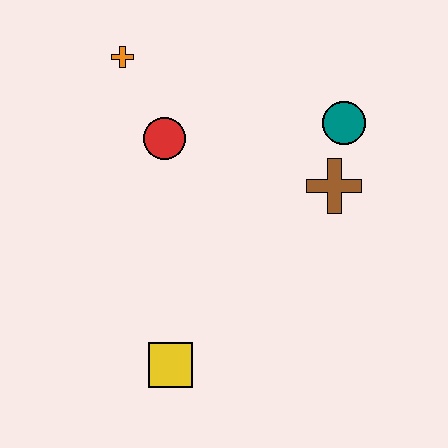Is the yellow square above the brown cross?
No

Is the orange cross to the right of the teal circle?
No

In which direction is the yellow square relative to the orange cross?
The yellow square is below the orange cross.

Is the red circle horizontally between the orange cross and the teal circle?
Yes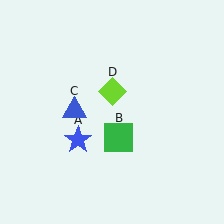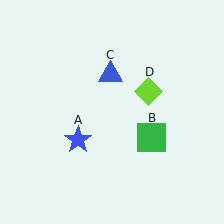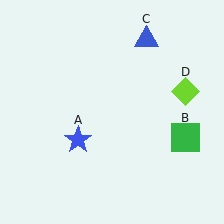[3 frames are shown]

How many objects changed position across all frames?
3 objects changed position: green square (object B), blue triangle (object C), lime diamond (object D).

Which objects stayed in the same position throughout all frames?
Blue star (object A) remained stationary.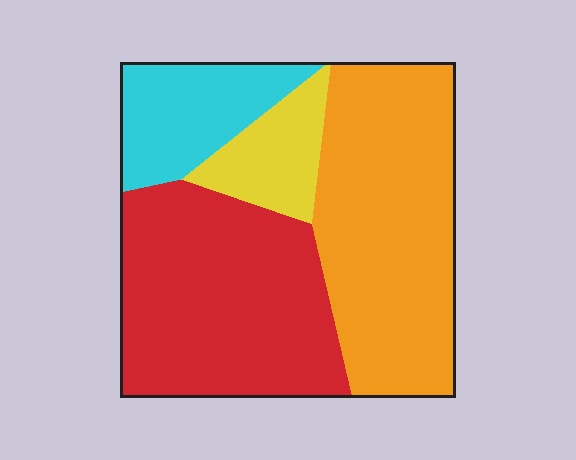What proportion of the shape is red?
Red takes up about three eighths (3/8) of the shape.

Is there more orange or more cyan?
Orange.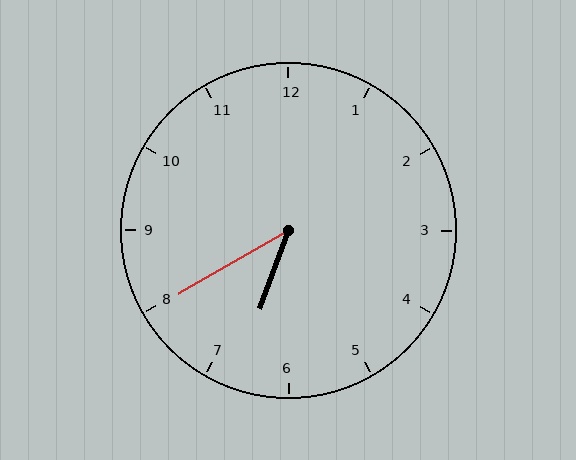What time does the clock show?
6:40.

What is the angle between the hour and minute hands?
Approximately 40 degrees.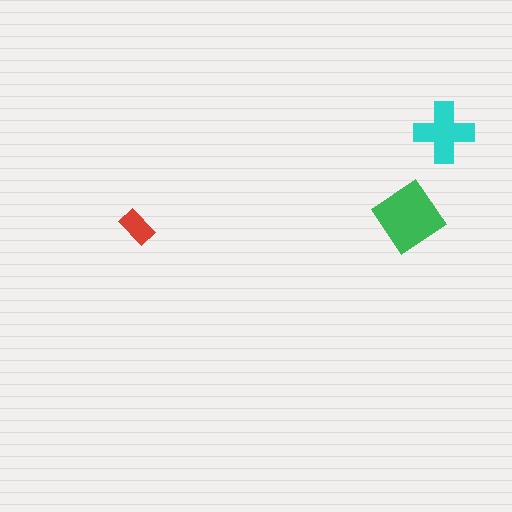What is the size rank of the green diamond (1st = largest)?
1st.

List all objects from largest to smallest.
The green diamond, the cyan cross, the red rectangle.